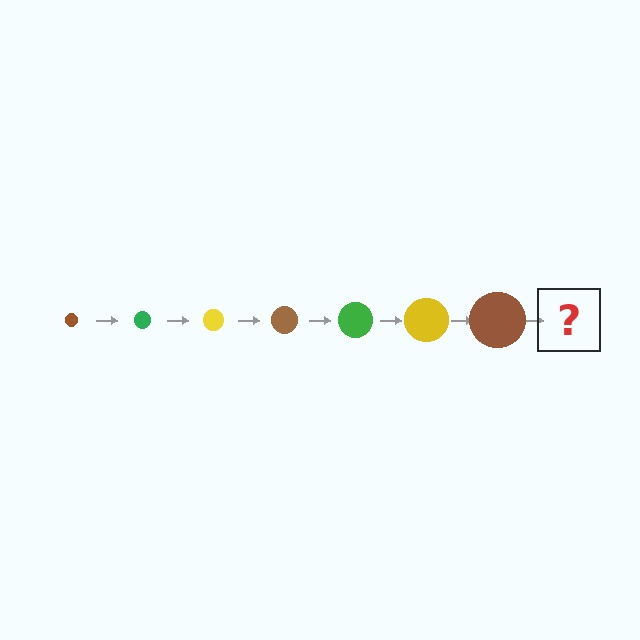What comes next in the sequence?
The next element should be a green circle, larger than the previous one.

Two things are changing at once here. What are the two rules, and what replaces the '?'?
The two rules are that the circle grows larger each step and the color cycles through brown, green, and yellow. The '?' should be a green circle, larger than the previous one.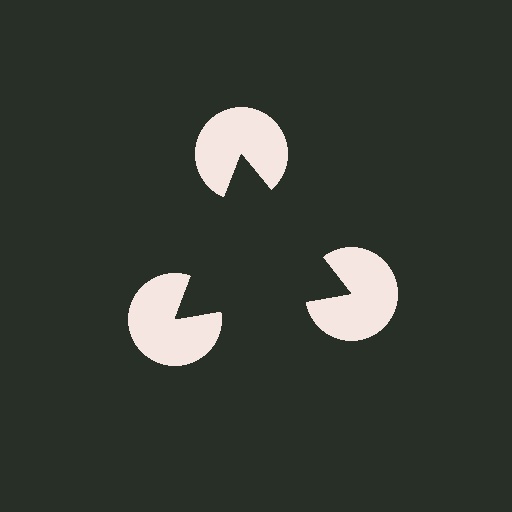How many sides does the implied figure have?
3 sides.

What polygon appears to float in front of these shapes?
An illusory triangle — its edges are inferred from the aligned wedge cuts in the pac-man discs, not physically drawn.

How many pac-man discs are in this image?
There are 3 — one at each vertex of the illusory triangle.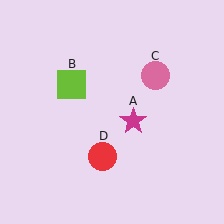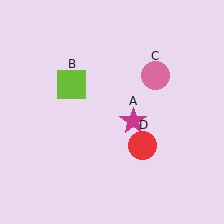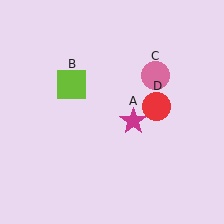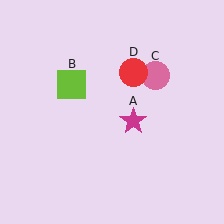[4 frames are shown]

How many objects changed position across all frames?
1 object changed position: red circle (object D).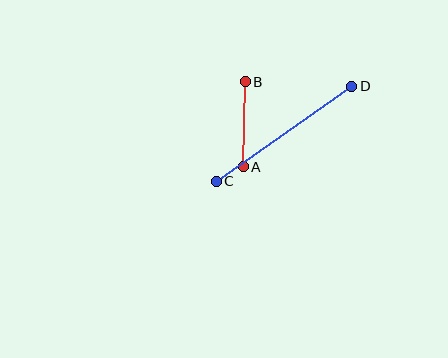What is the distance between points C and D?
The distance is approximately 166 pixels.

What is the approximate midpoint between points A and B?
The midpoint is at approximately (244, 124) pixels.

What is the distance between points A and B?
The distance is approximately 85 pixels.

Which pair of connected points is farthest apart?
Points C and D are farthest apart.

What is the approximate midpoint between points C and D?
The midpoint is at approximately (284, 134) pixels.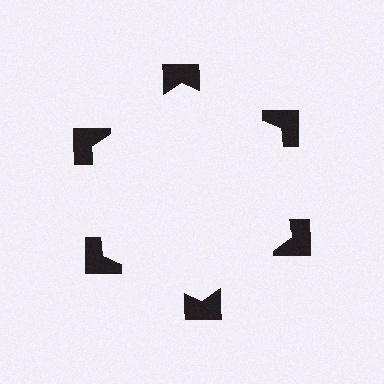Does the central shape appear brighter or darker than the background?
It typically appears slightly brighter than the background, even though no actual brightness change is drawn.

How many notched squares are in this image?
There are 6 — one at each vertex of the illusory hexagon.